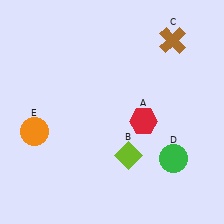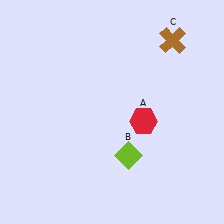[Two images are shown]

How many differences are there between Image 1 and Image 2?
There are 2 differences between the two images.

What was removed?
The green circle (D), the orange circle (E) were removed in Image 2.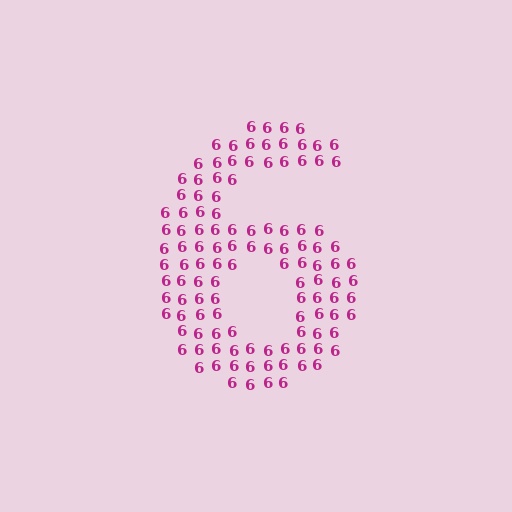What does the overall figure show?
The overall figure shows the digit 6.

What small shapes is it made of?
It is made of small digit 6's.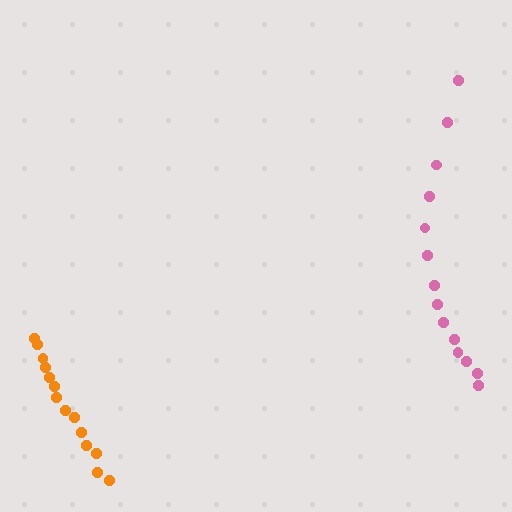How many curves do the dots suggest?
There are 2 distinct paths.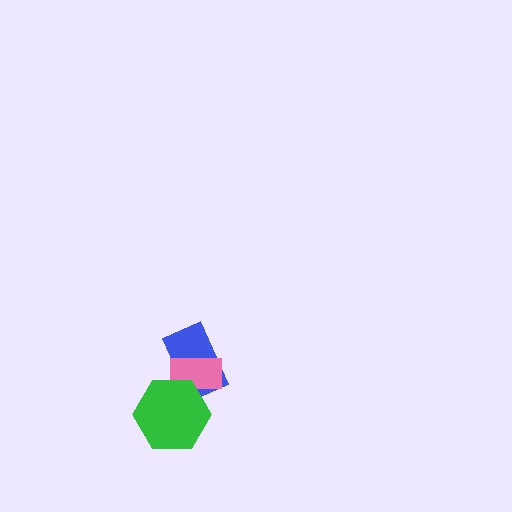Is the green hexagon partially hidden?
No, no other shape covers it.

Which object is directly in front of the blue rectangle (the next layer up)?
The pink rectangle is directly in front of the blue rectangle.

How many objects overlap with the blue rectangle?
2 objects overlap with the blue rectangle.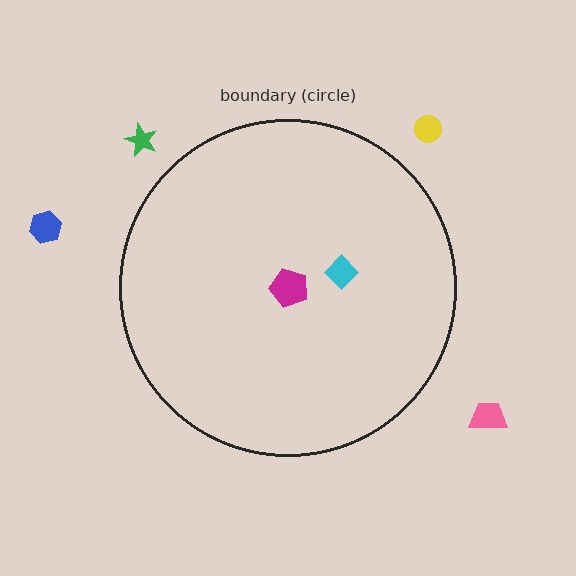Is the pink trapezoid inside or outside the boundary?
Outside.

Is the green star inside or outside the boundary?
Outside.